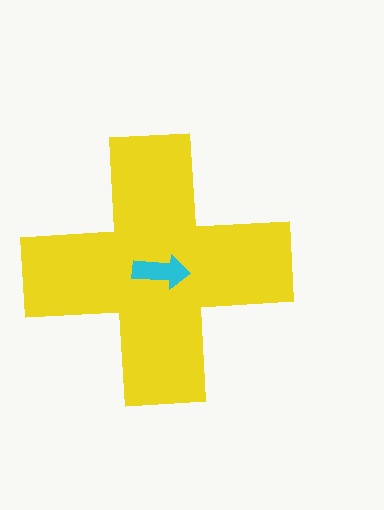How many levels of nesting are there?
2.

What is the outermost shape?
The yellow cross.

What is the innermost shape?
The cyan arrow.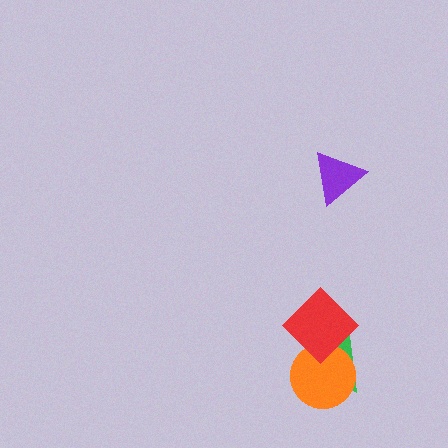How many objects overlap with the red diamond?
2 objects overlap with the red diamond.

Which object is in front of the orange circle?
The red diamond is in front of the orange circle.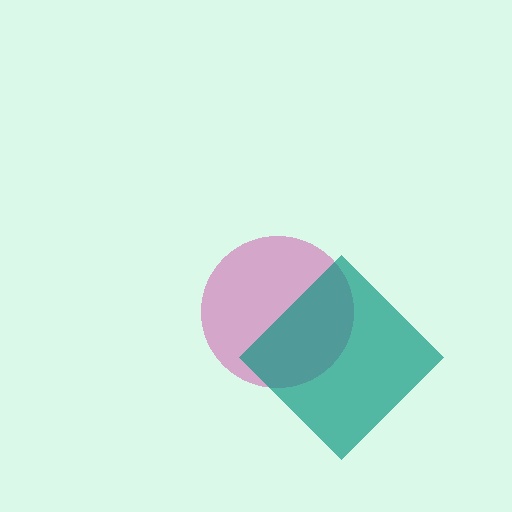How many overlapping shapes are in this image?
There are 2 overlapping shapes in the image.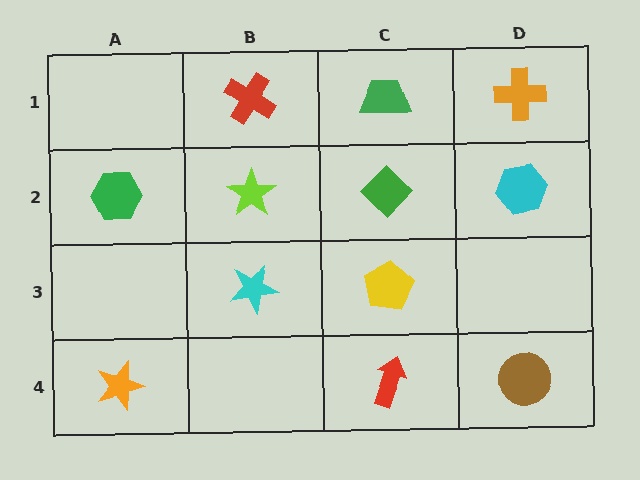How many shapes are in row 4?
3 shapes.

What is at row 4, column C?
A red arrow.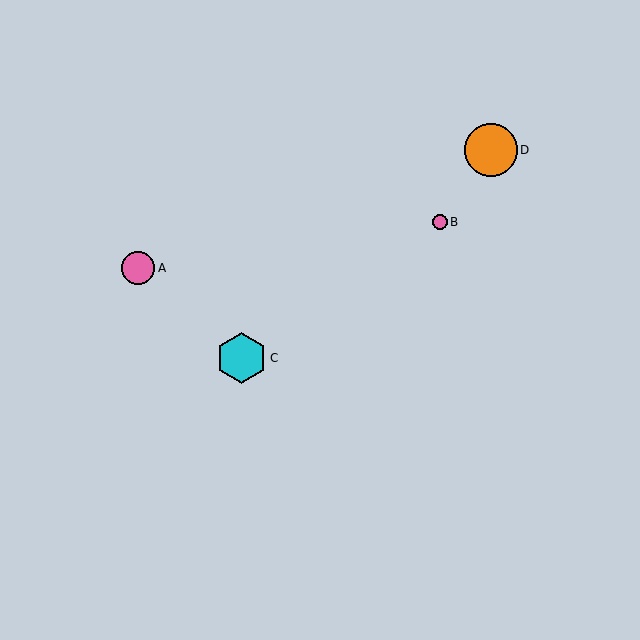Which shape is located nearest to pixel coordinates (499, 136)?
The orange circle (labeled D) at (491, 150) is nearest to that location.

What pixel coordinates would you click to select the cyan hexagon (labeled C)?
Click at (241, 358) to select the cyan hexagon C.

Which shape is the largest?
The orange circle (labeled D) is the largest.